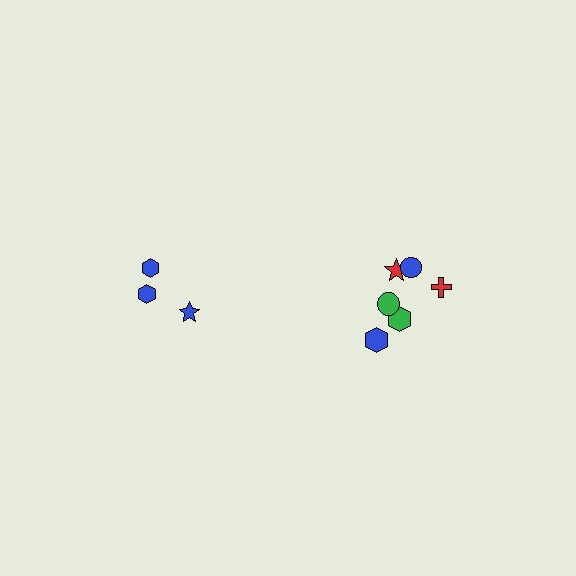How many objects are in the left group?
There are 3 objects.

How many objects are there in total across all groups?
There are 9 objects.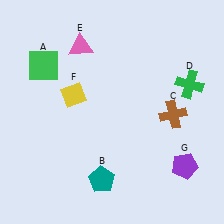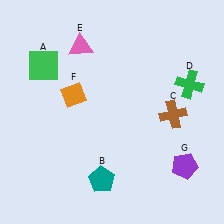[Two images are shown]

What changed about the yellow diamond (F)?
In Image 1, F is yellow. In Image 2, it changed to orange.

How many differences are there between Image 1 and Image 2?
There is 1 difference between the two images.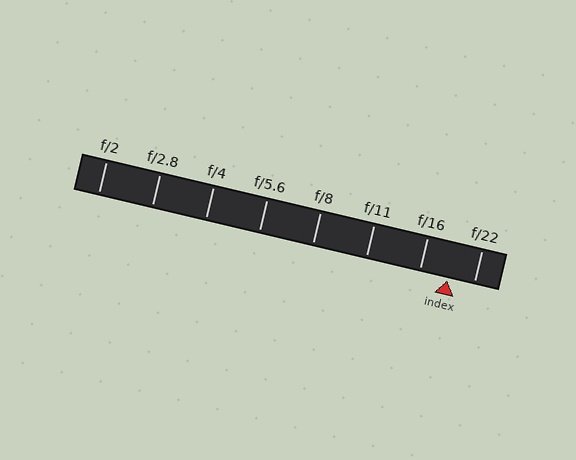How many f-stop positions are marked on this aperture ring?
There are 8 f-stop positions marked.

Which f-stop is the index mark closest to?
The index mark is closest to f/22.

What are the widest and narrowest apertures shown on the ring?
The widest aperture shown is f/2 and the narrowest is f/22.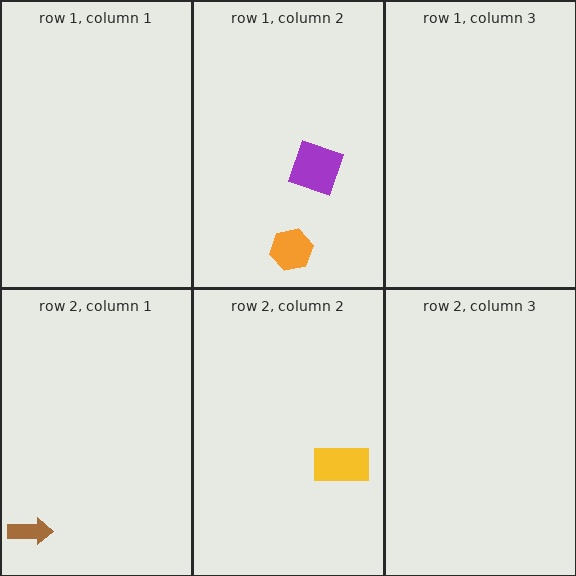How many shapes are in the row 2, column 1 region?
1.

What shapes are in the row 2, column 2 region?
The yellow rectangle.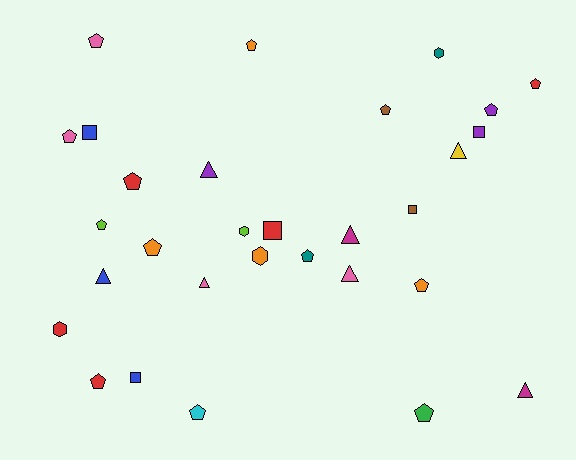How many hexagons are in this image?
There are 4 hexagons.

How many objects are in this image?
There are 30 objects.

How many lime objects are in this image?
There are 2 lime objects.